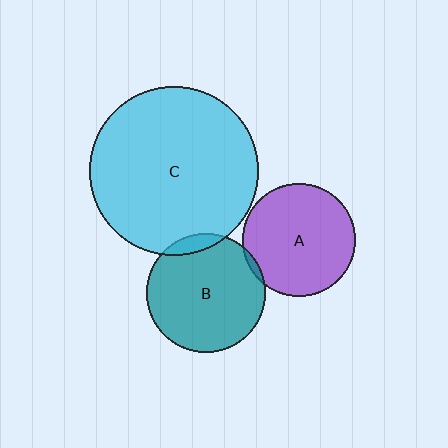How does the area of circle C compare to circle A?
Approximately 2.2 times.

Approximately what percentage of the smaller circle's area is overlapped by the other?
Approximately 5%.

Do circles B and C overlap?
Yes.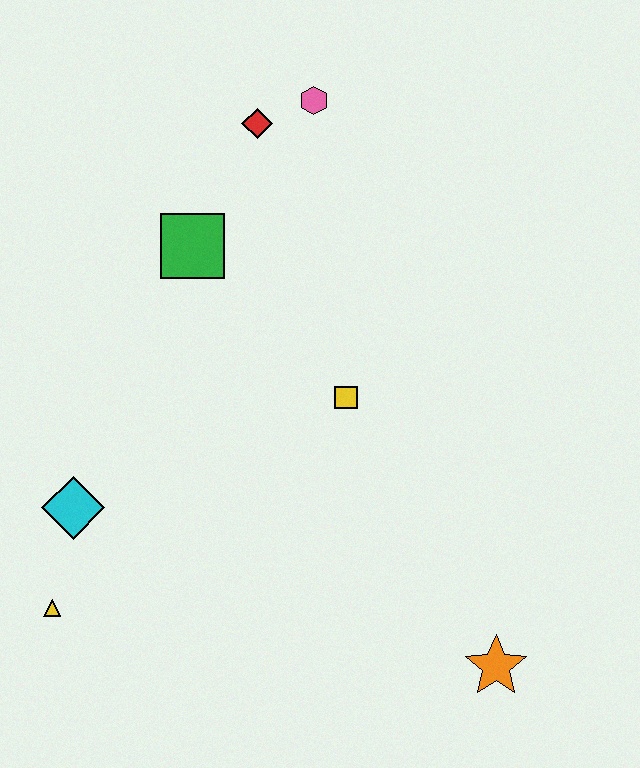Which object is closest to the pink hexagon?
The red diamond is closest to the pink hexagon.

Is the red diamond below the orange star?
No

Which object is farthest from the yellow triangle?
The pink hexagon is farthest from the yellow triangle.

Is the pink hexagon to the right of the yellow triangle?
Yes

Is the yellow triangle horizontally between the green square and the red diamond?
No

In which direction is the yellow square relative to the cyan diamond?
The yellow square is to the right of the cyan diamond.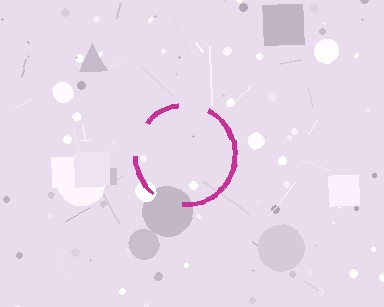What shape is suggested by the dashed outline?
The dashed outline suggests a circle.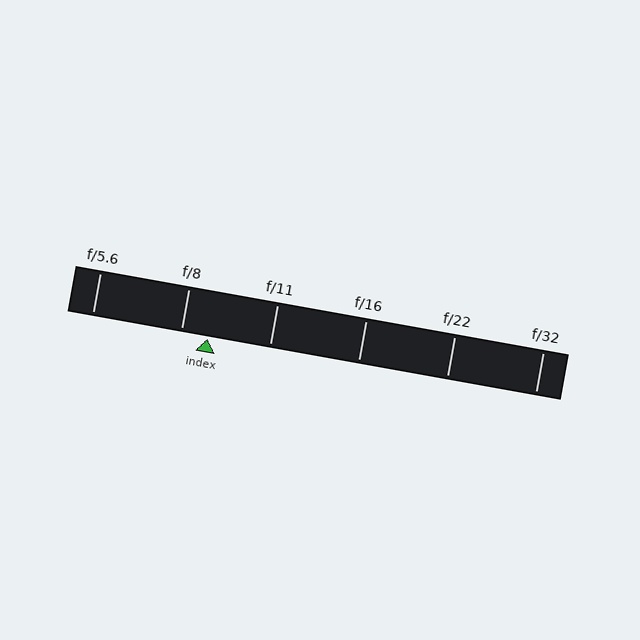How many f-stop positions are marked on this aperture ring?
There are 6 f-stop positions marked.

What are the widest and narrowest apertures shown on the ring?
The widest aperture shown is f/5.6 and the narrowest is f/32.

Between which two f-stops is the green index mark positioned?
The index mark is between f/8 and f/11.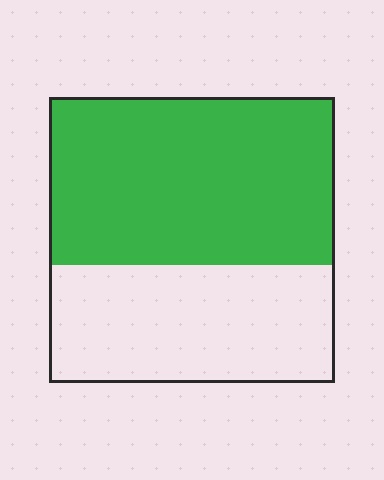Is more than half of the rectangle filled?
Yes.